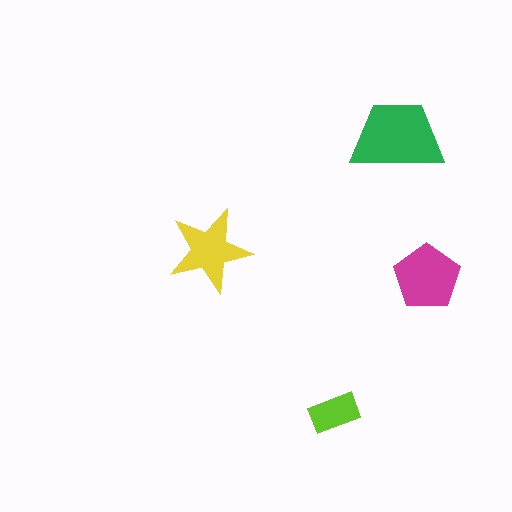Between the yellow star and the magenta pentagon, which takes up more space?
The magenta pentagon.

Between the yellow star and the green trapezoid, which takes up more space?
The green trapezoid.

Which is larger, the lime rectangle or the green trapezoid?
The green trapezoid.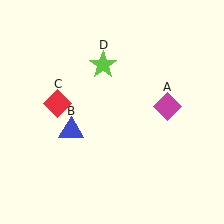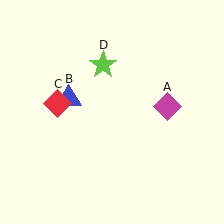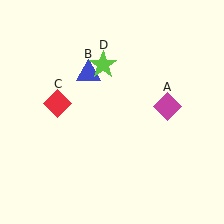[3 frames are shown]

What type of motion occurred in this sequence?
The blue triangle (object B) rotated clockwise around the center of the scene.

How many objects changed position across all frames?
1 object changed position: blue triangle (object B).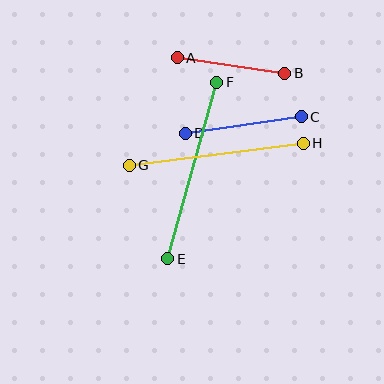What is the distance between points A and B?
The distance is approximately 109 pixels.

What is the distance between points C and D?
The distance is approximately 117 pixels.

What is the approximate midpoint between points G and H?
The midpoint is at approximately (216, 154) pixels.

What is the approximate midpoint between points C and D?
The midpoint is at approximately (243, 125) pixels.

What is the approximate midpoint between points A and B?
The midpoint is at approximately (231, 65) pixels.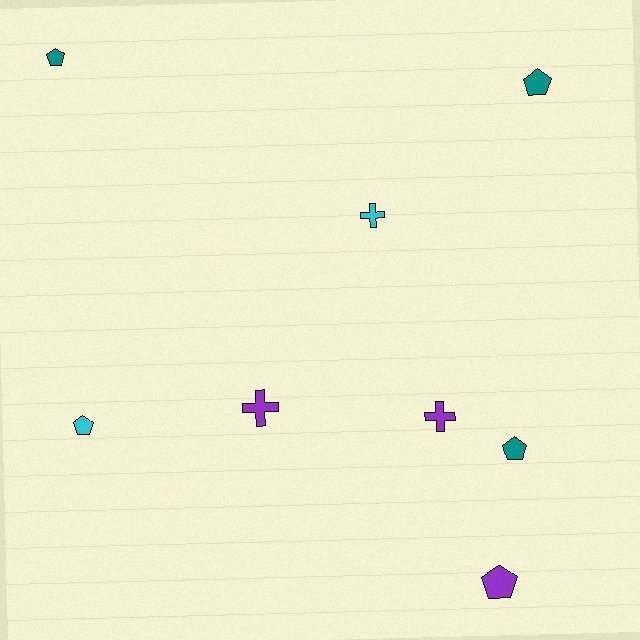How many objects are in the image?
There are 8 objects.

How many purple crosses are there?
There are 2 purple crosses.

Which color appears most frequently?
Teal, with 3 objects.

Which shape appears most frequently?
Pentagon, with 5 objects.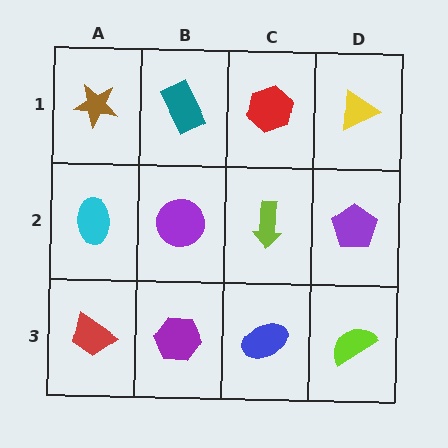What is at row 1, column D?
A yellow triangle.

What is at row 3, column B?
A purple hexagon.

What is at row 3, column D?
A lime semicircle.